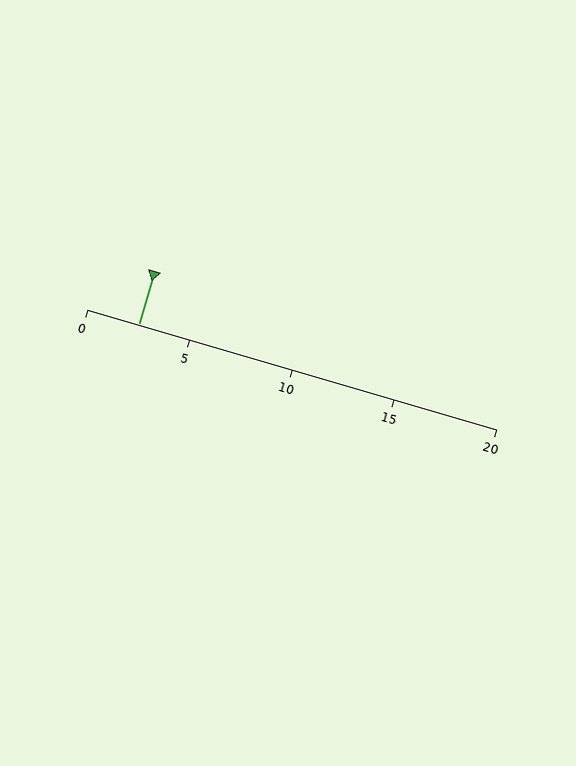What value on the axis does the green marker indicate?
The marker indicates approximately 2.5.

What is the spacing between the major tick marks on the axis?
The major ticks are spaced 5 apart.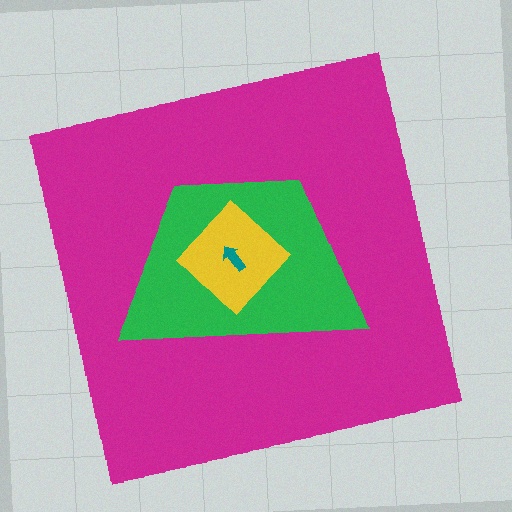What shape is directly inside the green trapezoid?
The yellow diamond.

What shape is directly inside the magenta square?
The green trapezoid.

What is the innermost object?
The teal arrow.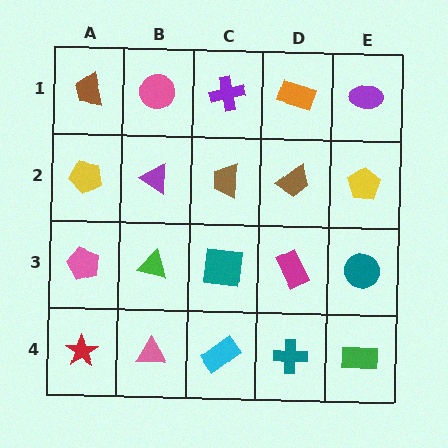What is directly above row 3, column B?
A purple triangle.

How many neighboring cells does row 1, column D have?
3.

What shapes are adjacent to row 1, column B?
A purple triangle (row 2, column B), a brown trapezoid (row 1, column A), a purple cross (row 1, column C).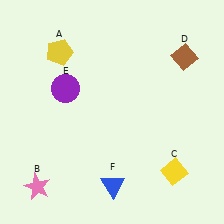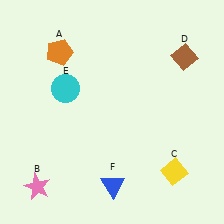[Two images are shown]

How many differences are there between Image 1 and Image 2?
There are 2 differences between the two images.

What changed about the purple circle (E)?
In Image 1, E is purple. In Image 2, it changed to cyan.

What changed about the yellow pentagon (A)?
In Image 1, A is yellow. In Image 2, it changed to orange.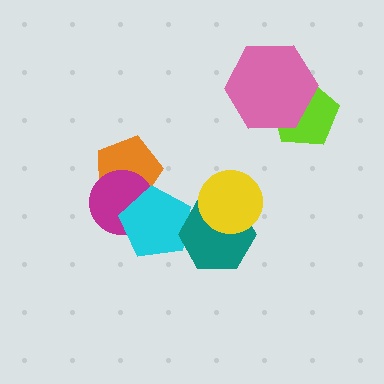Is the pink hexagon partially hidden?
No, no other shape covers it.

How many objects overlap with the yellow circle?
1 object overlaps with the yellow circle.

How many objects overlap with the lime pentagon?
1 object overlaps with the lime pentagon.